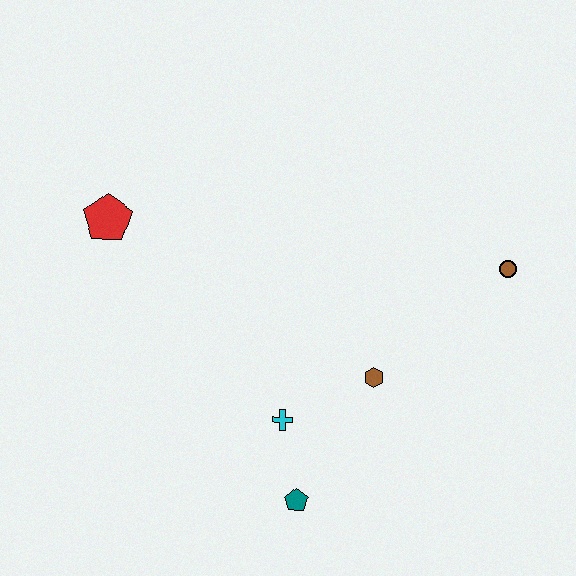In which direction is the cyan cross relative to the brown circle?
The cyan cross is to the left of the brown circle.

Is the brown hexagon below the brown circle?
Yes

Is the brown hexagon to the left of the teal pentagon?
No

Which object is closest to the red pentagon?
The cyan cross is closest to the red pentagon.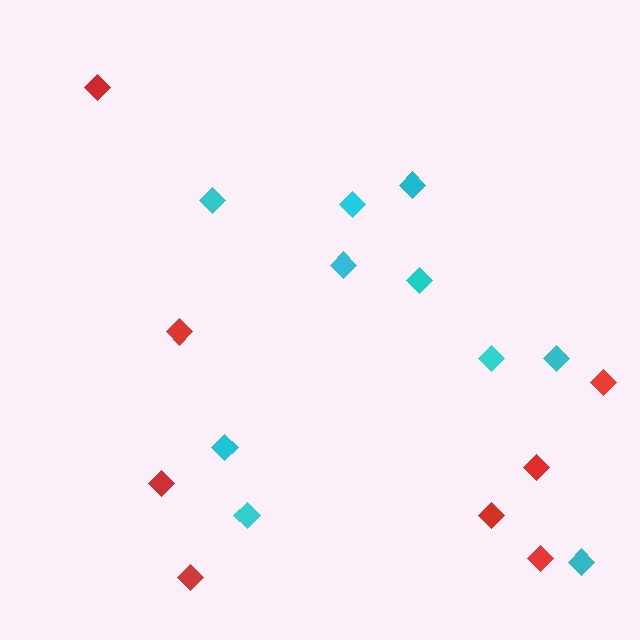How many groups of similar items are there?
There are 2 groups: one group of cyan diamonds (10) and one group of red diamonds (8).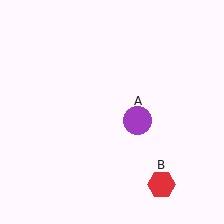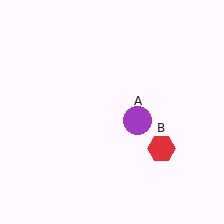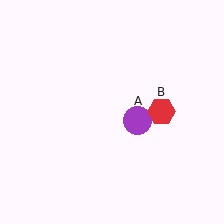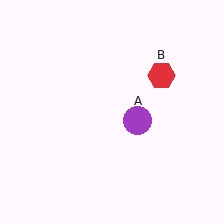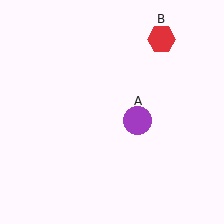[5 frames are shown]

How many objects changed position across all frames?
1 object changed position: red hexagon (object B).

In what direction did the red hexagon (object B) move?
The red hexagon (object B) moved up.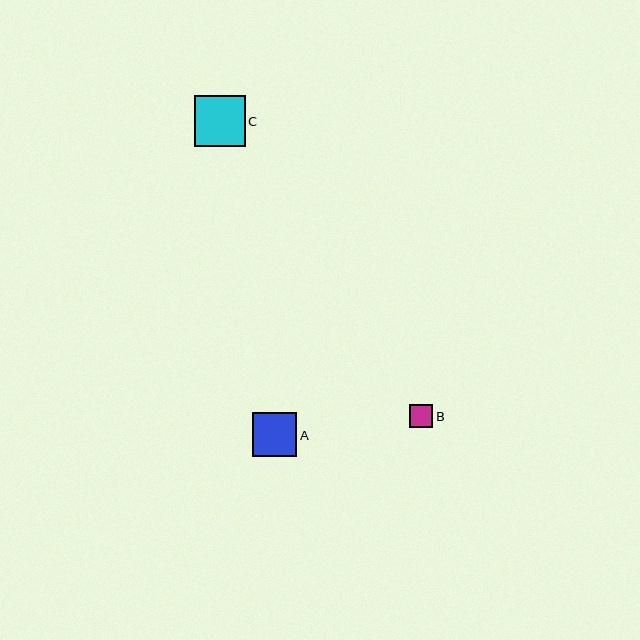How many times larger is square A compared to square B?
Square A is approximately 1.9 times the size of square B.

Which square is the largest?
Square C is the largest with a size of approximately 51 pixels.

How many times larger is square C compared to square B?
Square C is approximately 2.1 times the size of square B.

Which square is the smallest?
Square B is the smallest with a size of approximately 24 pixels.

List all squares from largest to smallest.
From largest to smallest: C, A, B.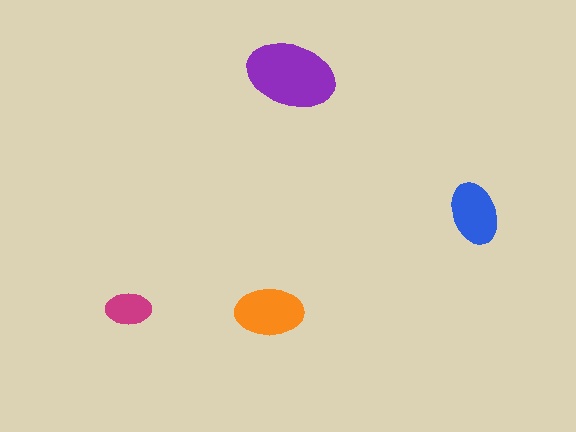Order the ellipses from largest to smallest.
the purple one, the orange one, the blue one, the magenta one.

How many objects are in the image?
There are 4 objects in the image.